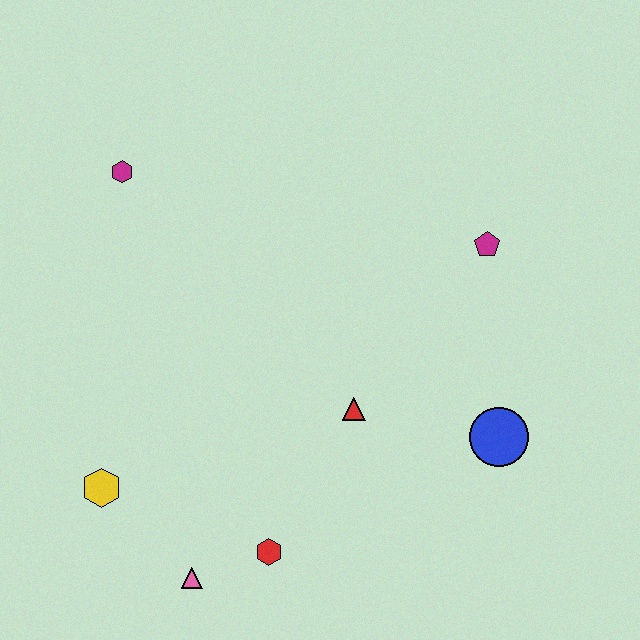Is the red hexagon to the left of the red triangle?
Yes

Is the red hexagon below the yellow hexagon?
Yes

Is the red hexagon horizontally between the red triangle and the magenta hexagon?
Yes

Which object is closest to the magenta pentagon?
The blue circle is closest to the magenta pentagon.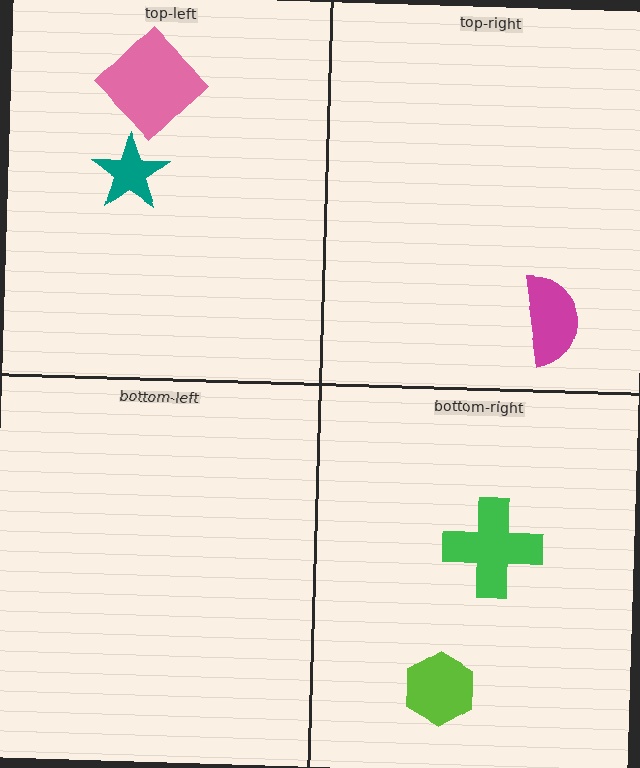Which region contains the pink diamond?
The top-left region.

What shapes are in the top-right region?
The magenta semicircle.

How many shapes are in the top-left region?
2.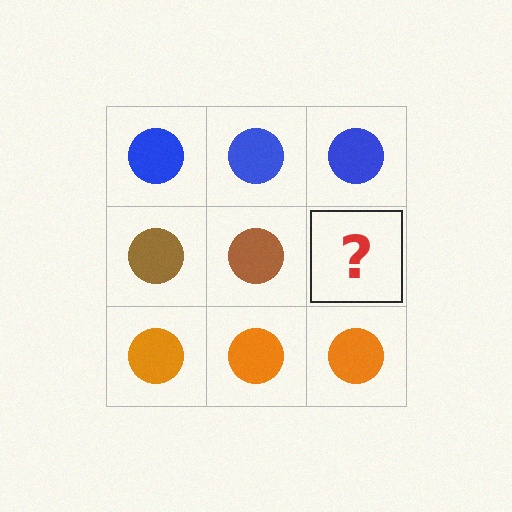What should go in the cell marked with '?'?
The missing cell should contain a brown circle.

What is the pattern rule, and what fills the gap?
The rule is that each row has a consistent color. The gap should be filled with a brown circle.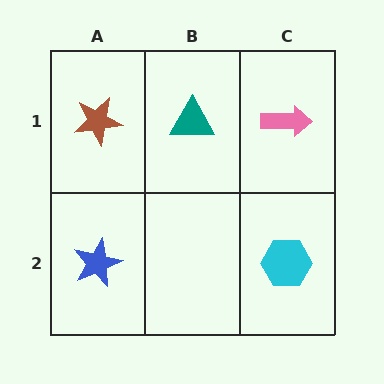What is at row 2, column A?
A blue star.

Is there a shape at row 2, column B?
No, that cell is empty.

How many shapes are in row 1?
3 shapes.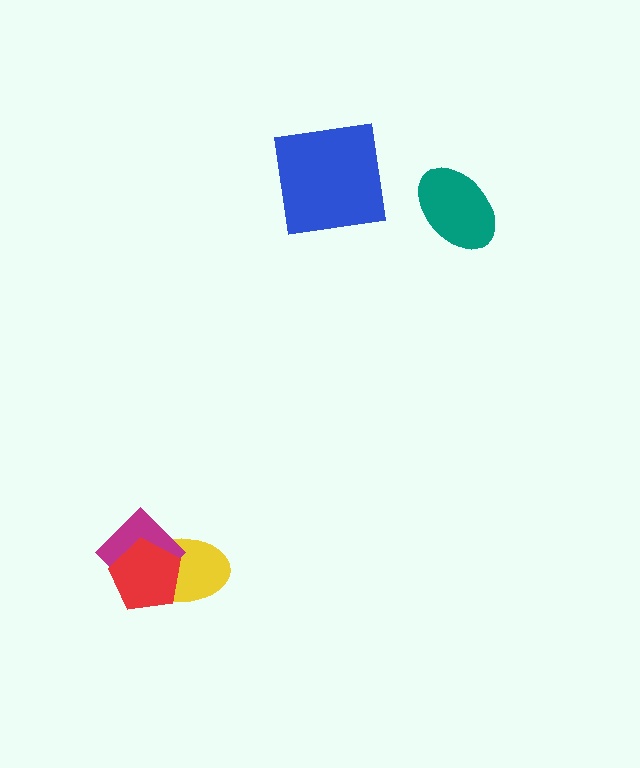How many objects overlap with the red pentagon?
2 objects overlap with the red pentagon.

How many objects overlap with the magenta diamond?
2 objects overlap with the magenta diamond.